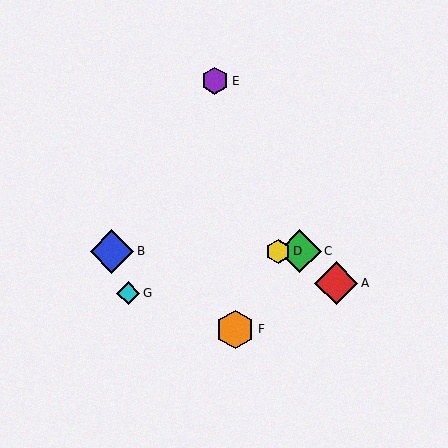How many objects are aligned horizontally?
3 objects (B, C, D) are aligned horizontally.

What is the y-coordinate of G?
Object G is at y≈293.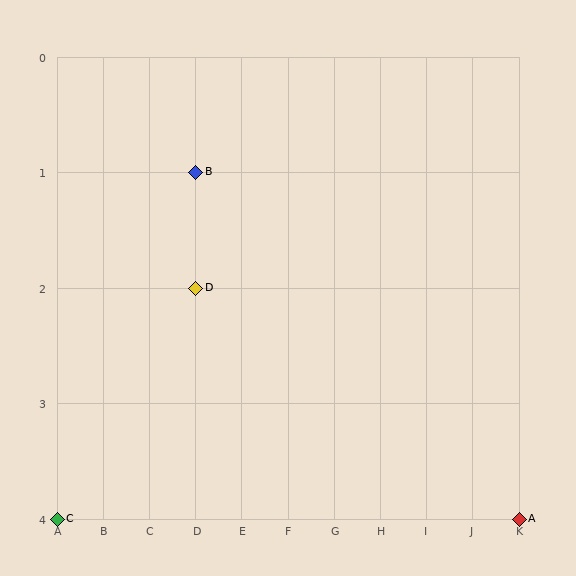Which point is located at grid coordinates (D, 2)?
Point D is at (D, 2).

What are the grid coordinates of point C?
Point C is at grid coordinates (A, 4).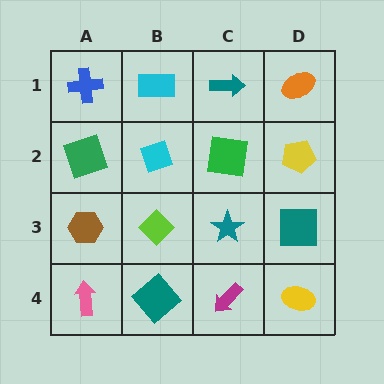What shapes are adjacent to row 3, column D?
A yellow pentagon (row 2, column D), a yellow ellipse (row 4, column D), a teal star (row 3, column C).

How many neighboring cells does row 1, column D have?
2.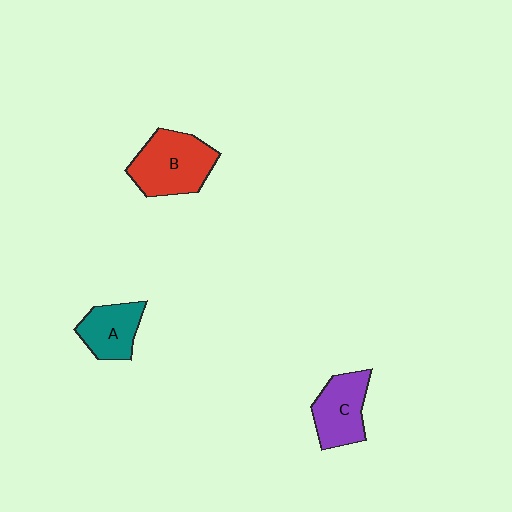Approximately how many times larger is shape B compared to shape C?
Approximately 1.3 times.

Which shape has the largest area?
Shape B (red).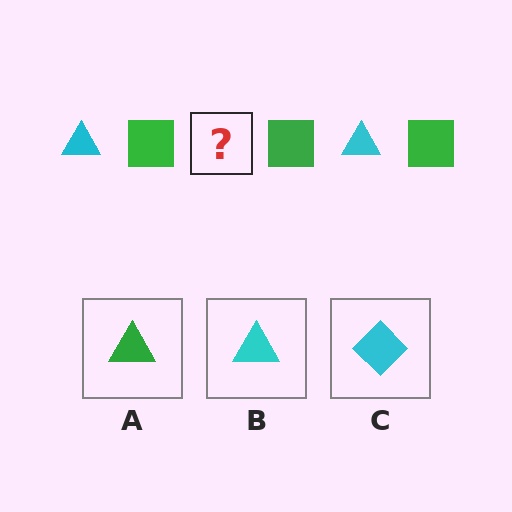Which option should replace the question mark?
Option B.